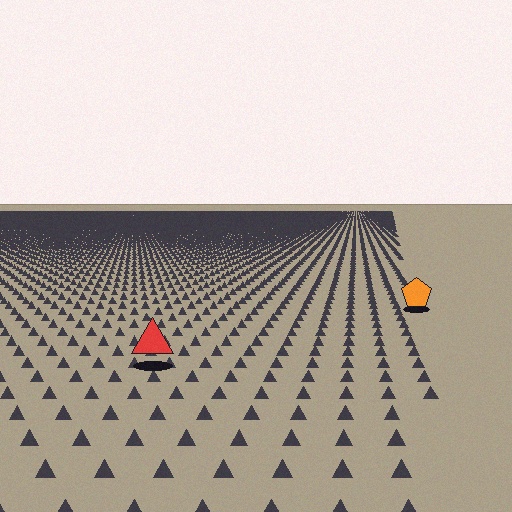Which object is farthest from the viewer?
The orange pentagon is farthest from the viewer. It appears smaller and the ground texture around it is denser.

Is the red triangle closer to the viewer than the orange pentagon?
Yes. The red triangle is closer — you can tell from the texture gradient: the ground texture is coarser near it.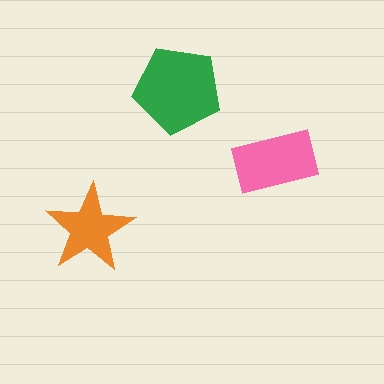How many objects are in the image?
There are 3 objects in the image.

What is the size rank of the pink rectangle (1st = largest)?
2nd.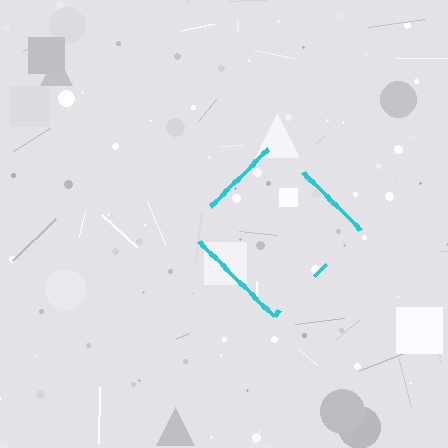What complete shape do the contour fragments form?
The contour fragments form a diamond.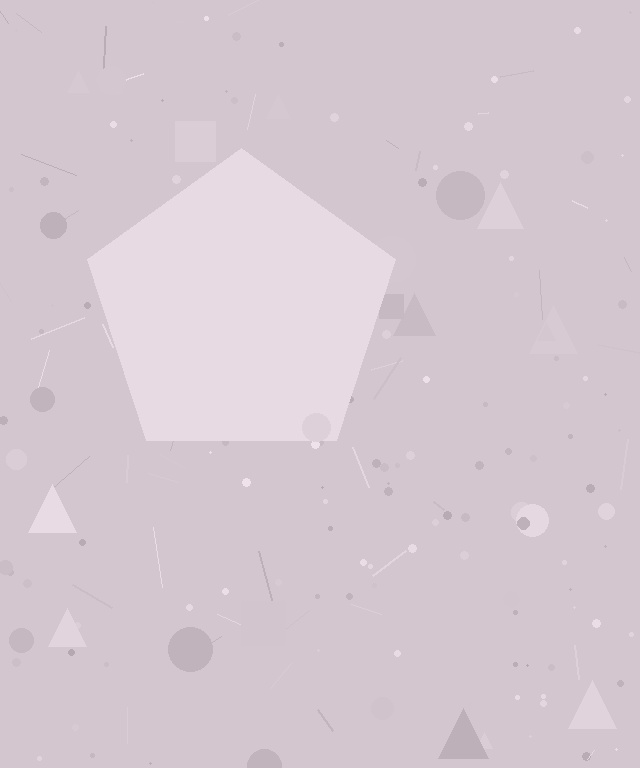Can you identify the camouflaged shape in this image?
The camouflaged shape is a pentagon.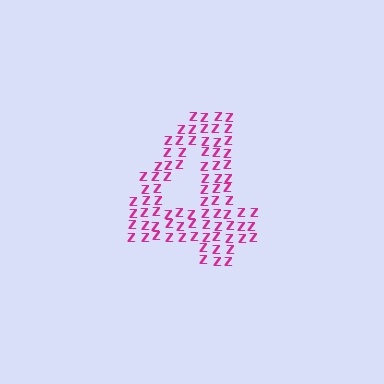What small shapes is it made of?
It is made of small letter Z's.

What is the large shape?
The large shape is the digit 4.